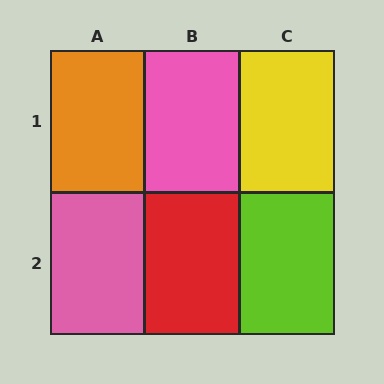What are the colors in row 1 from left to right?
Orange, pink, yellow.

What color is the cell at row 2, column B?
Red.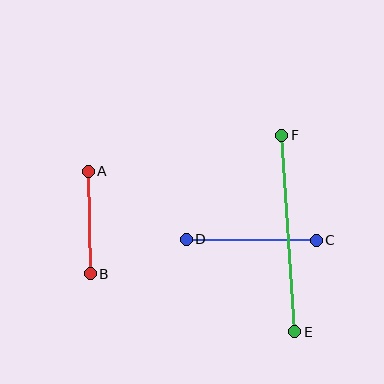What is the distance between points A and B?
The distance is approximately 102 pixels.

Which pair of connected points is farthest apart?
Points E and F are farthest apart.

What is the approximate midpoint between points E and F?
The midpoint is at approximately (288, 233) pixels.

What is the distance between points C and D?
The distance is approximately 130 pixels.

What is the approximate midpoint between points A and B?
The midpoint is at approximately (89, 223) pixels.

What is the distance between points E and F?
The distance is approximately 197 pixels.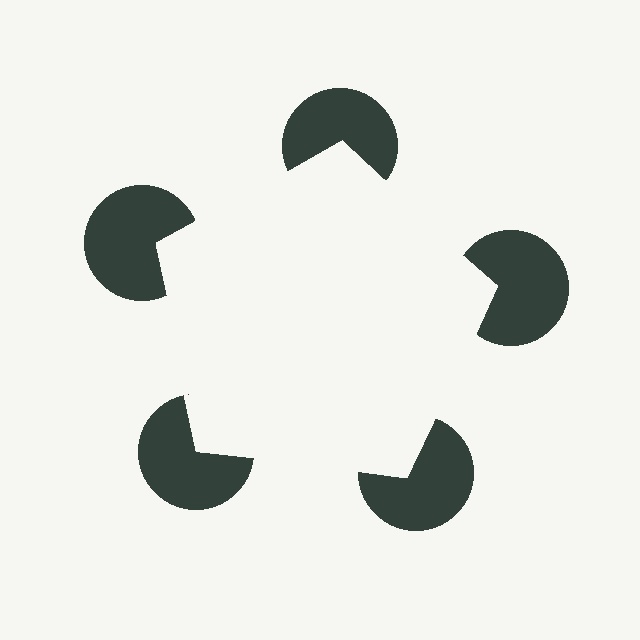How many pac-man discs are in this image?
There are 5 — one at each vertex of the illusory pentagon.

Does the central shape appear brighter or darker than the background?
It typically appears slightly brighter than the background, even though no actual brightness change is drawn.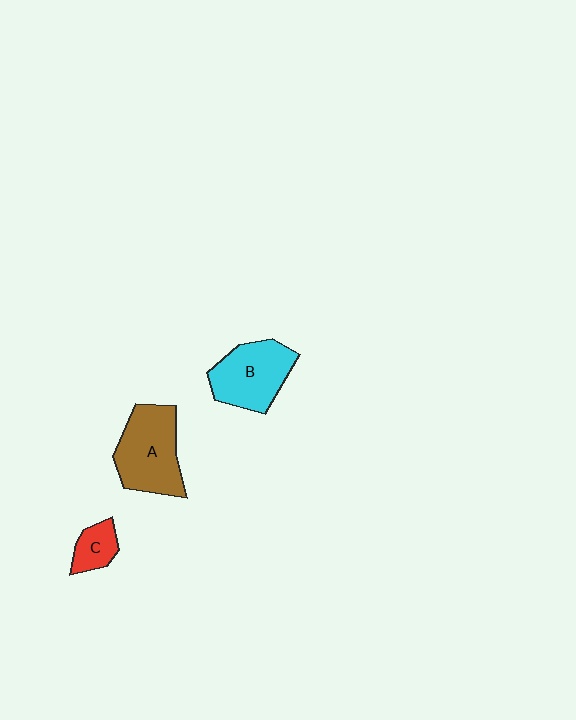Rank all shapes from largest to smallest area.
From largest to smallest: A (brown), B (cyan), C (red).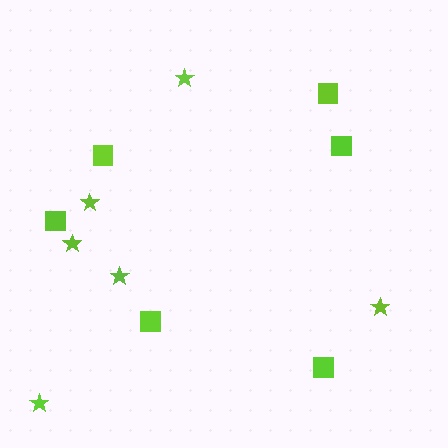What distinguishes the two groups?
There are 2 groups: one group of squares (6) and one group of stars (6).